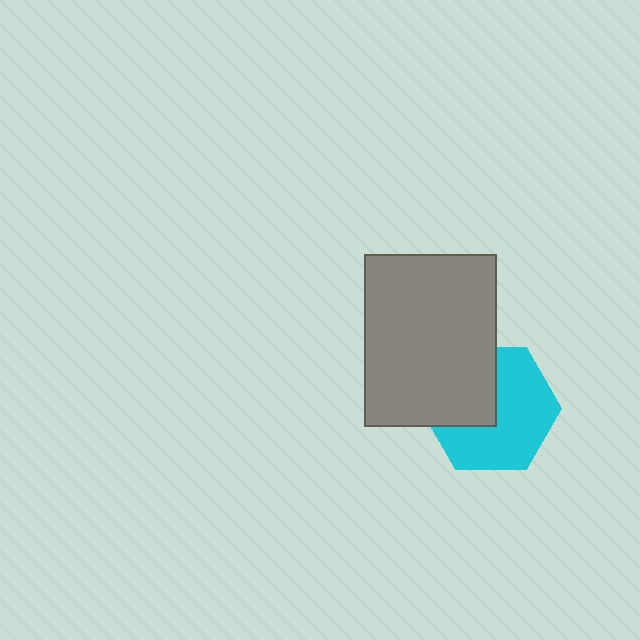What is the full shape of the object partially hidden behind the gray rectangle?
The partially hidden object is a cyan hexagon.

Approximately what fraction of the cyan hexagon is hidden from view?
Roughly 39% of the cyan hexagon is hidden behind the gray rectangle.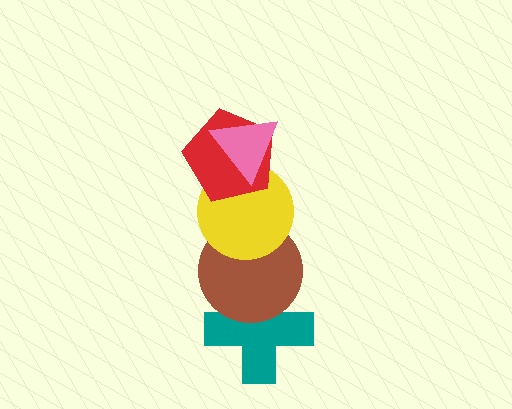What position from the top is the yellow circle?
The yellow circle is 3rd from the top.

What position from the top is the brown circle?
The brown circle is 4th from the top.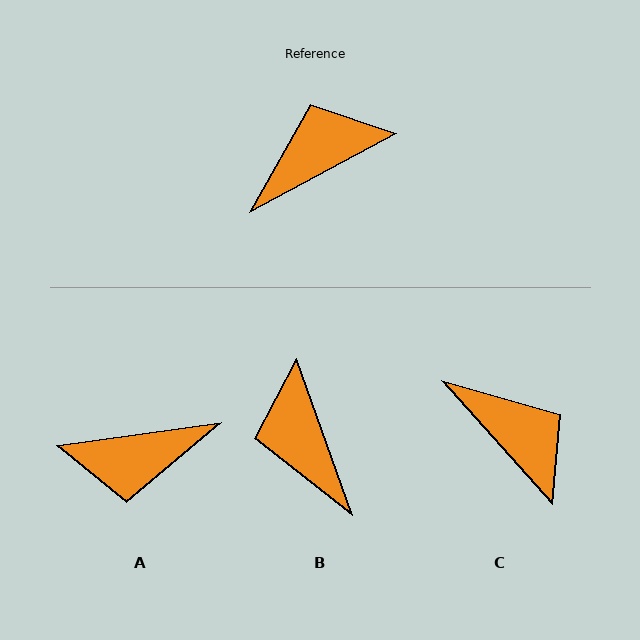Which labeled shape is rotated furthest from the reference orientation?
A, about 160 degrees away.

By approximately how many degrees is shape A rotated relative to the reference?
Approximately 160 degrees counter-clockwise.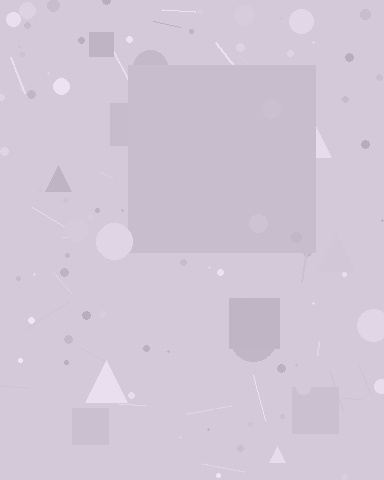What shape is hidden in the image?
A square is hidden in the image.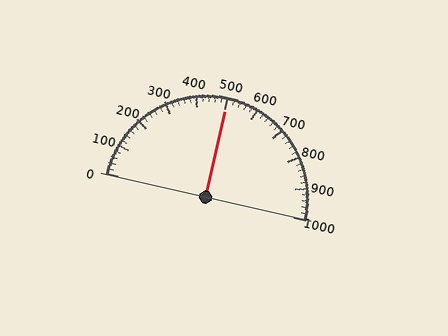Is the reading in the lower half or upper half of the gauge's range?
The reading is in the upper half of the range (0 to 1000).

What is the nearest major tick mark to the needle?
The nearest major tick mark is 500.